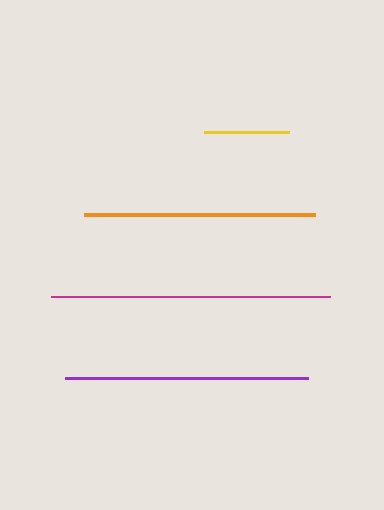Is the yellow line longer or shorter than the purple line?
The purple line is longer than the yellow line.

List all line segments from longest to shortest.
From longest to shortest: magenta, purple, orange, yellow.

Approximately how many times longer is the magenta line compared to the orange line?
The magenta line is approximately 1.2 times the length of the orange line.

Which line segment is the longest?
The magenta line is the longest at approximately 279 pixels.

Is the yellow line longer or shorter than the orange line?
The orange line is longer than the yellow line.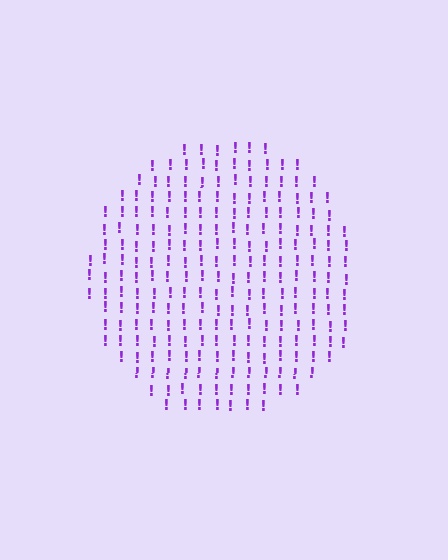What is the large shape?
The large shape is a circle.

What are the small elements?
The small elements are exclamation marks.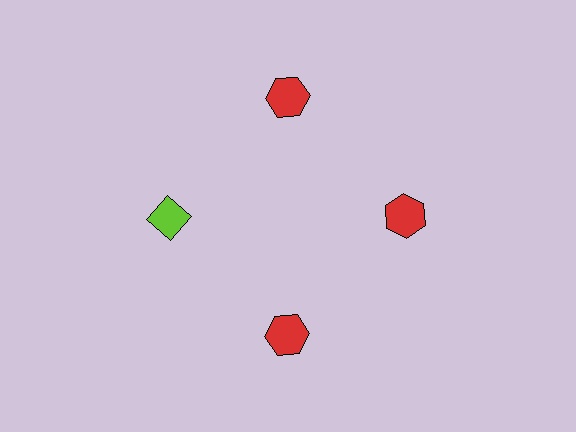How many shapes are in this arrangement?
There are 4 shapes arranged in a ring pattern.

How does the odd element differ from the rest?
It differs in both color (lime instead of red) and shape (diamond instead of hexagon).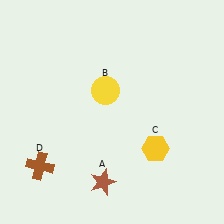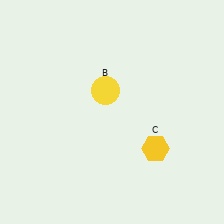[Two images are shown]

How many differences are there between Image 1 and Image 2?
There are 2 differences between the two images.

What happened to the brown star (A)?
The brown star (A) was removed in Image 2. It was in the bottom-left area of Image 1.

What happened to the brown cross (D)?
The brown cross (D) was removed in Image 2. It was in the bottom-left area of Image 1.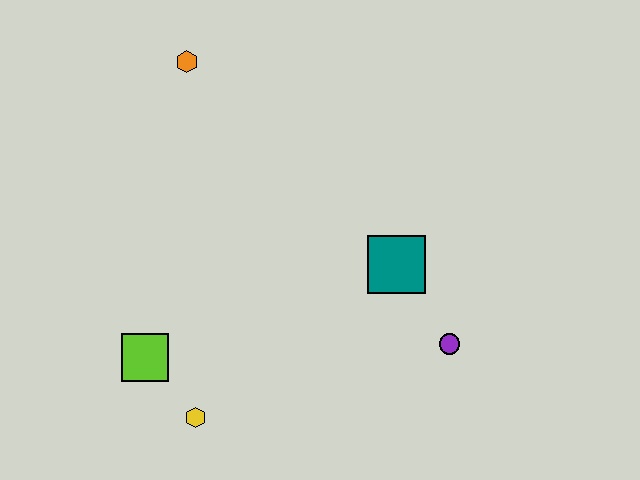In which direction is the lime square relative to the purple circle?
The lime square is to the left of the purple circle.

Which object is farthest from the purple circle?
The orange hexagon is farthest from the purple circle.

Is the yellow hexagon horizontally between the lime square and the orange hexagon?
No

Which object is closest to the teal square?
The purple circle is closest to the teal square.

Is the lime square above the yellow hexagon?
Yes